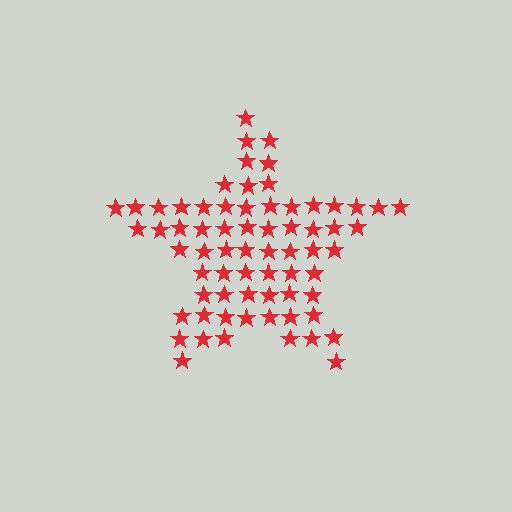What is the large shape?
The large shape is a star.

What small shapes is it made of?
It is made of small stars.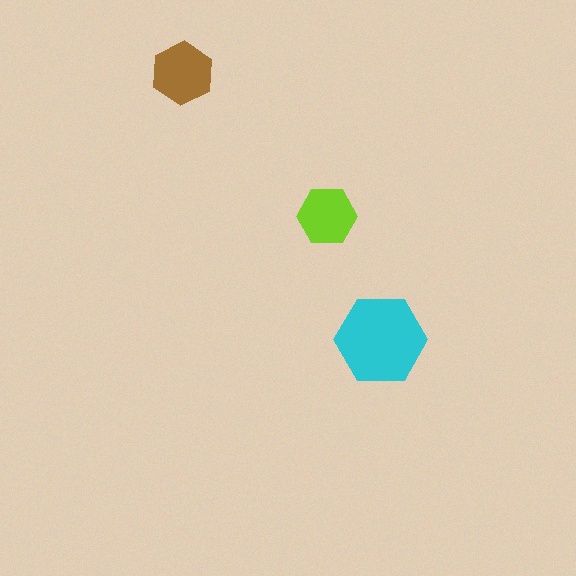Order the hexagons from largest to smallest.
the cyan one, the brown one, the lime one.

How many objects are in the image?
There are 3 objects in the image.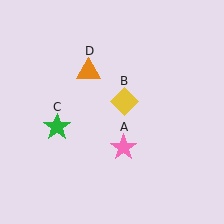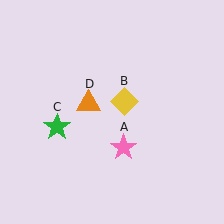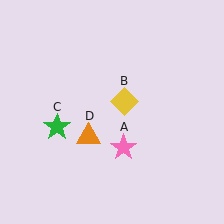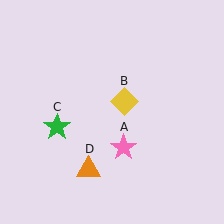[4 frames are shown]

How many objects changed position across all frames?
1 object changed position: orange triangle (object D).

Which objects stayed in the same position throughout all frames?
Pink star (object A) and yellow diamond (object B) and green star (object C) remained stationary.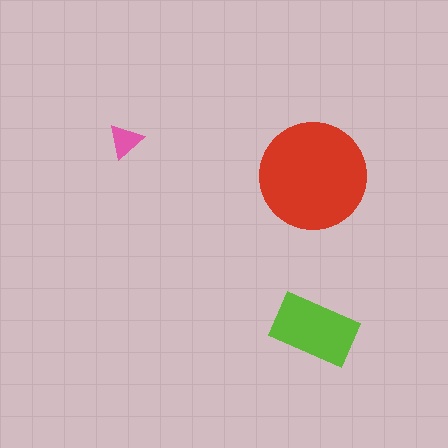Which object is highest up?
The pink triangle is topmost.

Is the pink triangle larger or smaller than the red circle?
Smaller.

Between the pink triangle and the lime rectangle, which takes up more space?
The lime rectangle.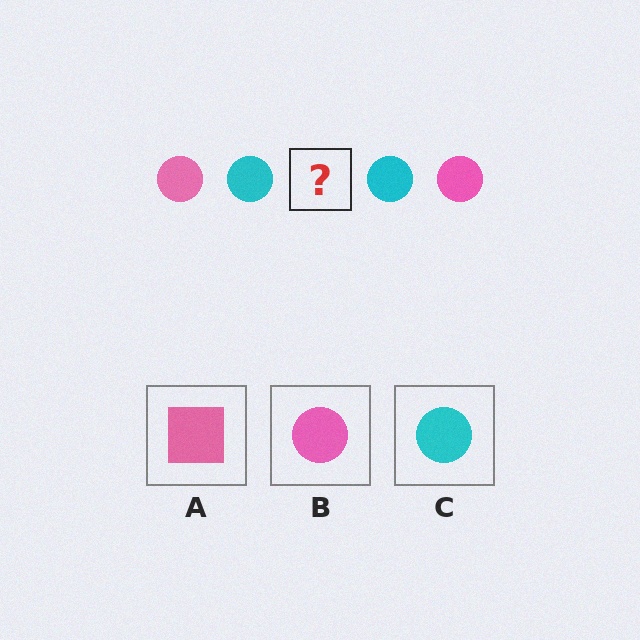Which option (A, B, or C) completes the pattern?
B.